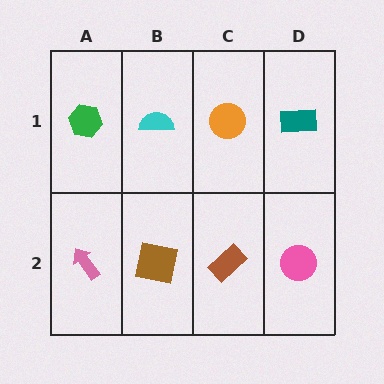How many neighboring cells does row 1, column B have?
3.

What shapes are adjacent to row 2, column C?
An orange circle (row 1, column C), a brown square (row 2, column B), a pink circle (row 2, column D).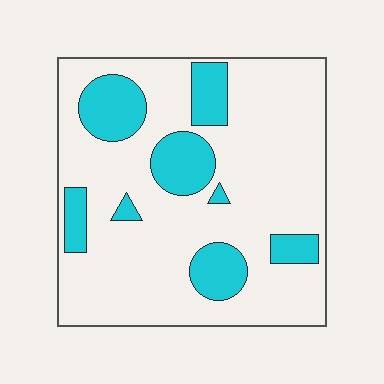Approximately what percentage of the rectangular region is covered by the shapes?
Approximately 20%.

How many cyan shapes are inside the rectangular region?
8.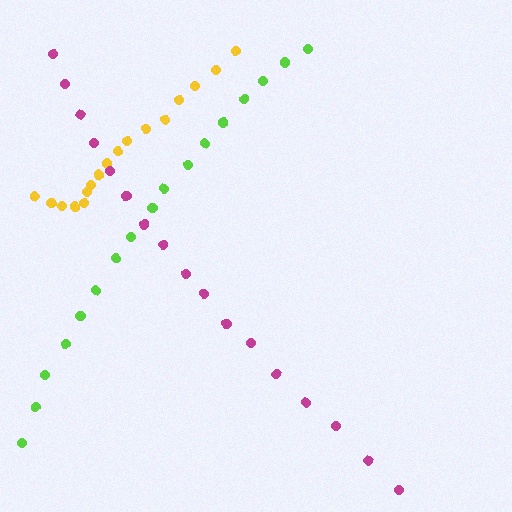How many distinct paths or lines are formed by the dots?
There are 3 distinct paths.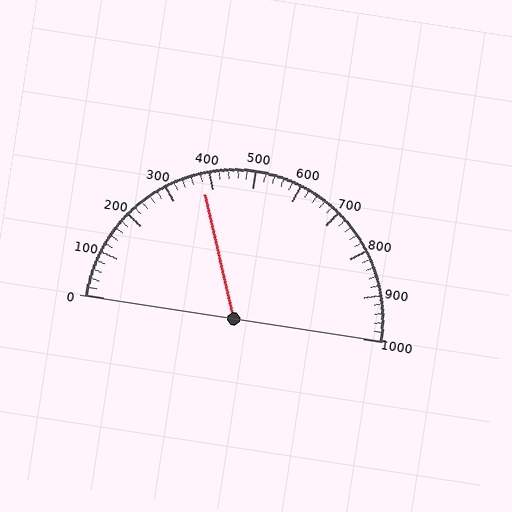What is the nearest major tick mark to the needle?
The nearest major tick mark is 400.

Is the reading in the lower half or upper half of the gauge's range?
The reading is in the lower half of the range (0 to 1000).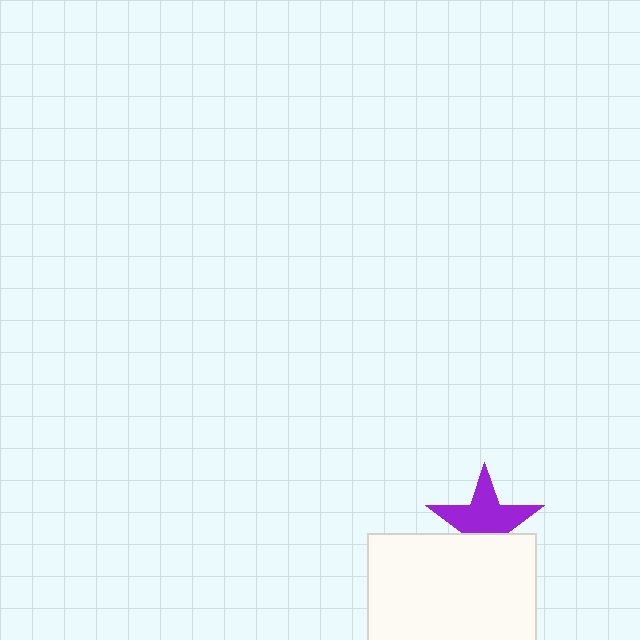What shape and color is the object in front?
The object in front is a white rectangle.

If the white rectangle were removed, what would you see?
You would see the complete purple star.